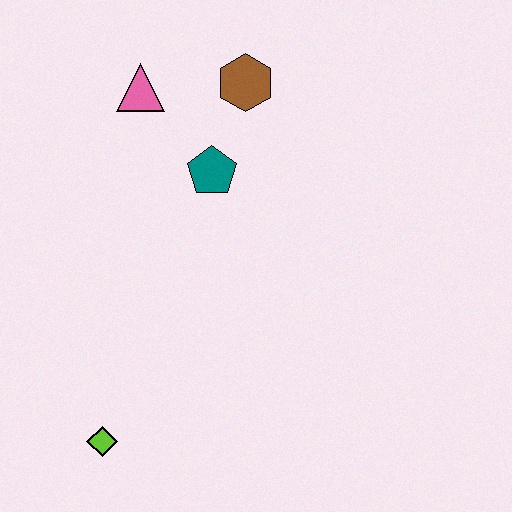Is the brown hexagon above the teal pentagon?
Yes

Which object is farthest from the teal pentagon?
The lime diamond is farthest from the teal pentagon.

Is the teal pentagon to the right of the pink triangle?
Yes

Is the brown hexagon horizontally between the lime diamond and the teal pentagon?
No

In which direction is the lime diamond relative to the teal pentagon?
The lime diamond is below the teal pentagon.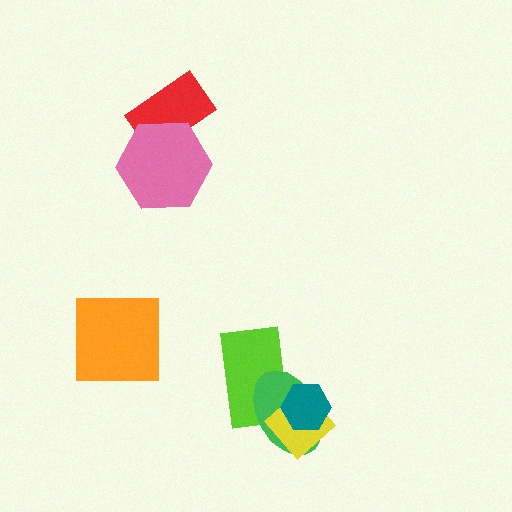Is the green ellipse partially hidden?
Yes, it is partially covered by another shape.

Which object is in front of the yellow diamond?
The teal hexagon is in front of the yellow diamond.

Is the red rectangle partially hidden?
Yes, it is partially covered by another shape.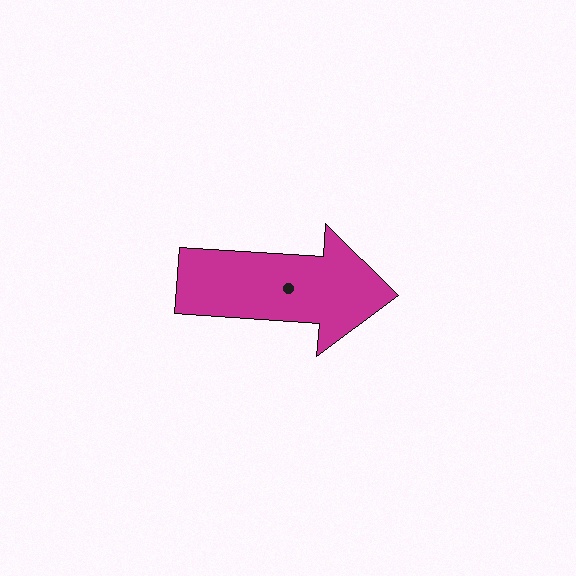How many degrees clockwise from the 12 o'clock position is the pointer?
Approximately 94 degrees.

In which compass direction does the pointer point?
East.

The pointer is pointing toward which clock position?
Roughly 3 o'clock.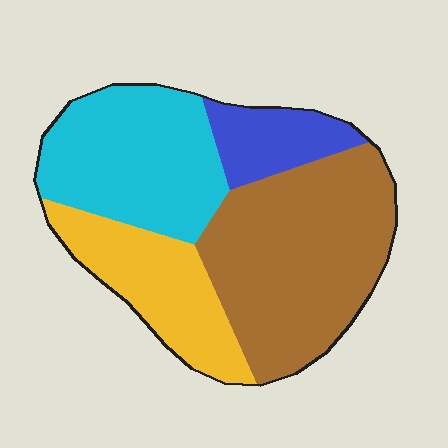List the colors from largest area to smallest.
From largest to smallest: brown, cyan, yellow, blue.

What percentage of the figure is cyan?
Cyan covers 29% of the figure.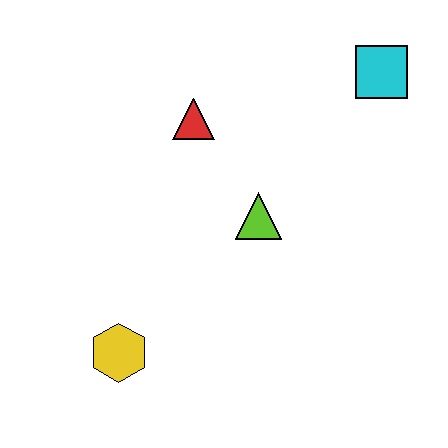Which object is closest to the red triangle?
The lime triangle is closest to the red triangle.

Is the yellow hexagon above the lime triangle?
No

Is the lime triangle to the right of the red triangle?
Yes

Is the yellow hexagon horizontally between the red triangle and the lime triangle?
No